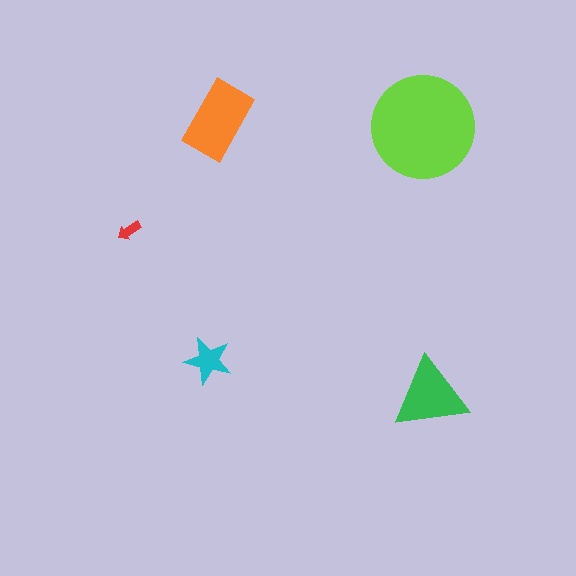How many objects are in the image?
There are 5 objects in the image.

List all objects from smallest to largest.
The red arrow, the cyan star, the green triangle, the orange rectangle, the lime circle.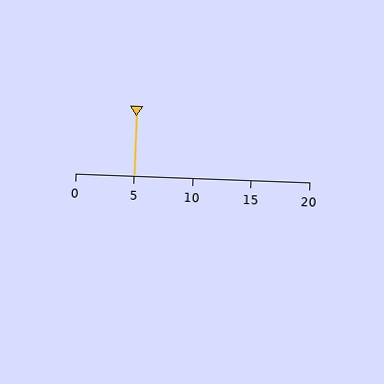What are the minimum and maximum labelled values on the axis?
The axis runs from 0 to 20.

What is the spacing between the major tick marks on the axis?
The major ticks are spaced 5 apart.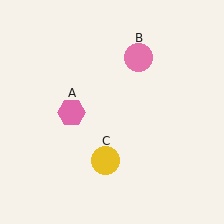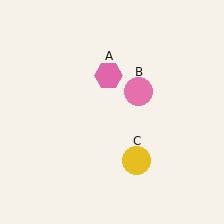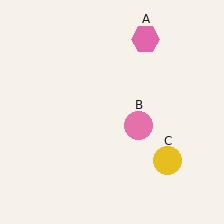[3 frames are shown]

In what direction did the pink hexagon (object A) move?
The pink hexagon (object A) moved up and to the right.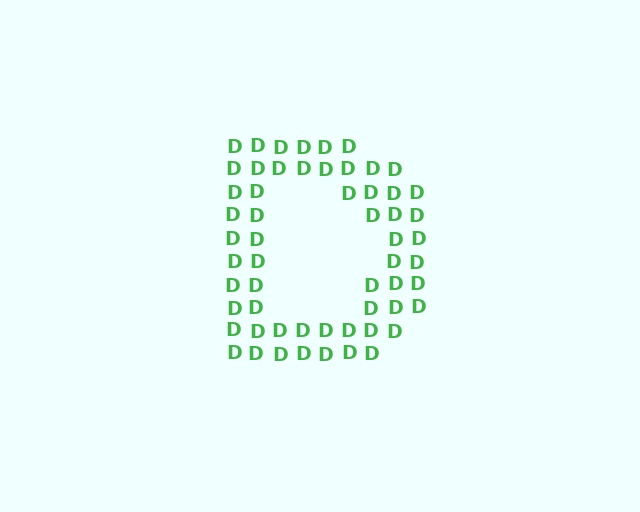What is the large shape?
The large shape is the letter D.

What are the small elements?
The small elements are letter D's.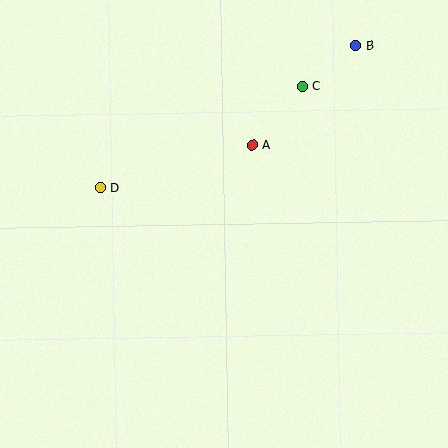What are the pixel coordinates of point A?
Point A is at (252, 145).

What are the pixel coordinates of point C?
Point C is at (302, 86).